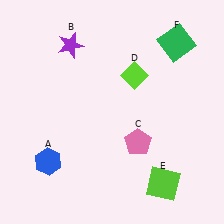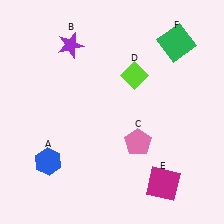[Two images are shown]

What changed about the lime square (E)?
In Image 1, E is lime. In Image 2, it changed to magenta.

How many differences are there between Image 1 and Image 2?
There is 1 difference between the two images.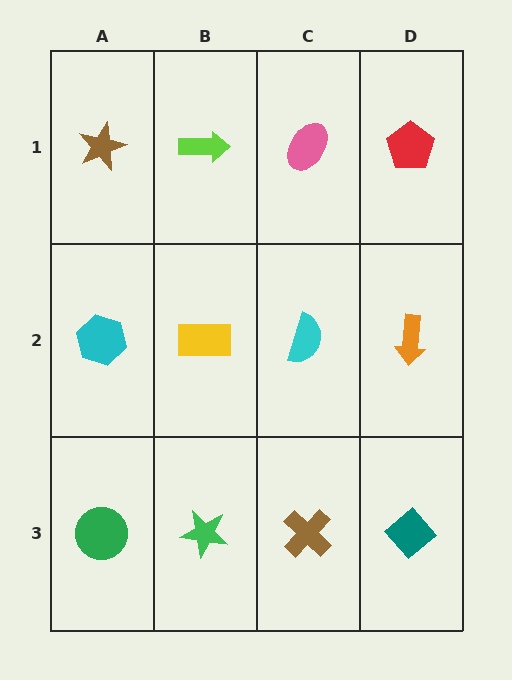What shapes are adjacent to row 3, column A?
A cyan hexagon (row 2, column A), a green star (row 3, column B).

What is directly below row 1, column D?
An orange arrow.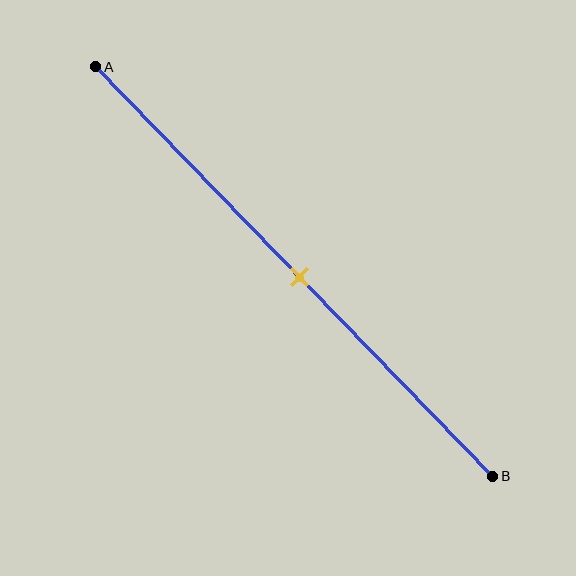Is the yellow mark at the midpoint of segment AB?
Yes, the mark is approximately at the midpoint.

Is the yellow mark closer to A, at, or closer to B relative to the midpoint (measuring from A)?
The yellow mark is approximately at the midpoint of segment AB.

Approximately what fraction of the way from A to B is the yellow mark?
The yellow mark is approximately 50% of the way from A to B.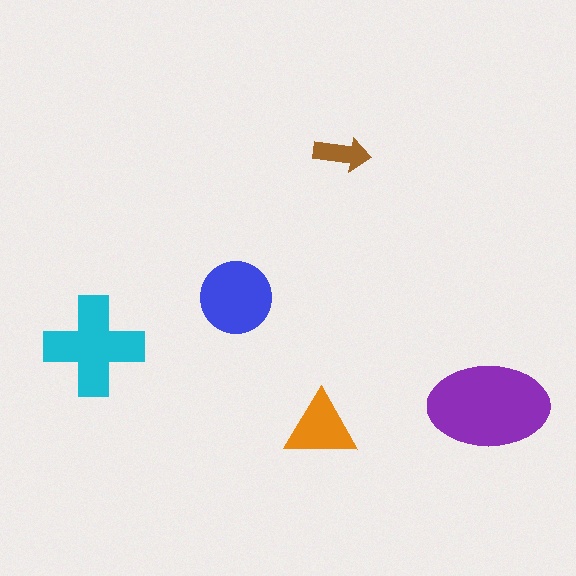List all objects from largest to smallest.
The purple ellipse, the cyan cross, the blue circle, the orange triangle, the brown arrow.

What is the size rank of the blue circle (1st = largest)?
3rd.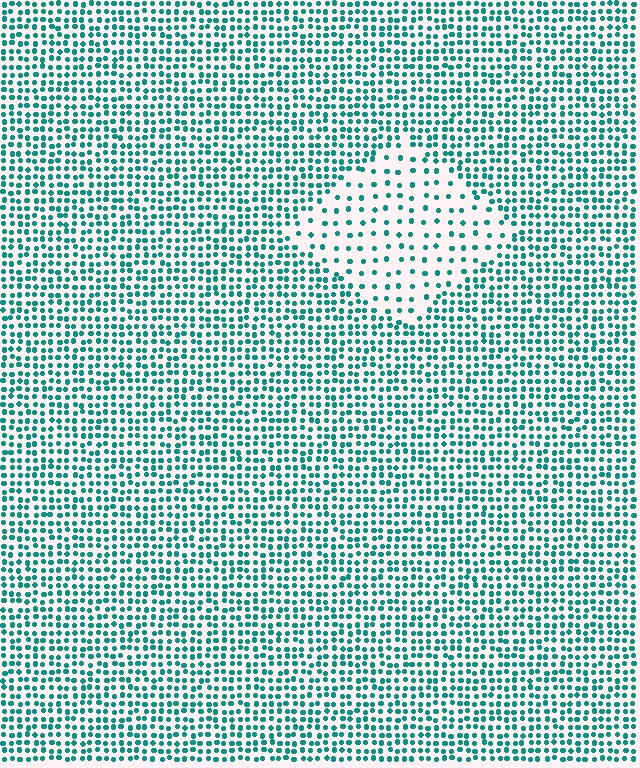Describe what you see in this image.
The image contains small teal elements arranged at two different densities. A diamond-shaped region is visible where the elements are less densely packed than the surrounding area.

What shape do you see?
I see a diamond.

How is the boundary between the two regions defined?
The boundary is defined by a change in element density (approximately 2.6x ratio). All elements are the same color, size, and shape.